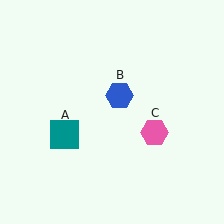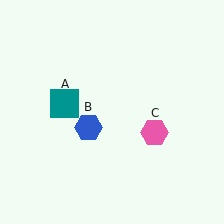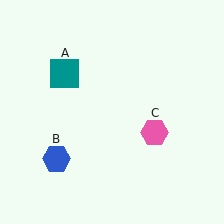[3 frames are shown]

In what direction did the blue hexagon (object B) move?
The blue hexagon (object B) moved down and to the left.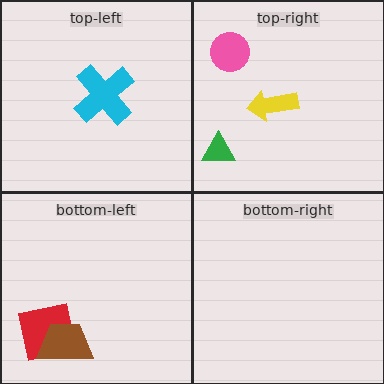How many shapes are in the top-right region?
3.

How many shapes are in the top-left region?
1.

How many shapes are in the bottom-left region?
2.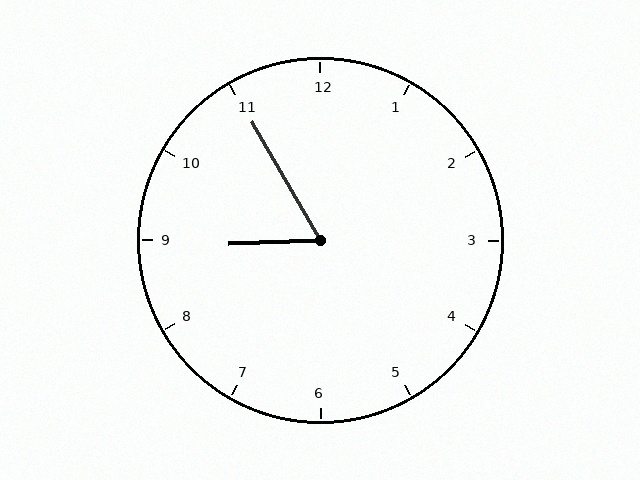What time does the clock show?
8:55.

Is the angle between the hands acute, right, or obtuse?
It is acute.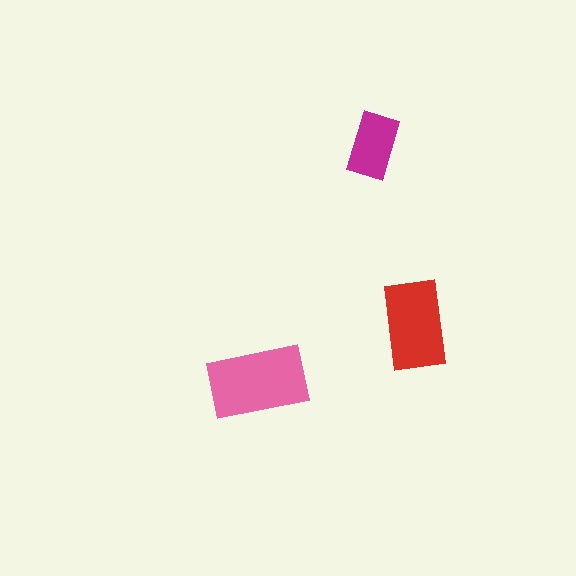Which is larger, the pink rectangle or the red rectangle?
The pink one.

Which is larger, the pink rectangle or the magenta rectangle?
The pink one.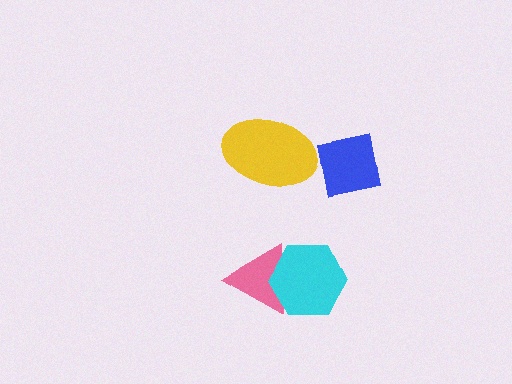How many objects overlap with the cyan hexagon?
1 object overlaps with the cyan hexagon.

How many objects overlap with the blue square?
0 objects overlap with the blue square.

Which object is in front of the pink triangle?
The cyan hexagon is in front of the pink triangle.